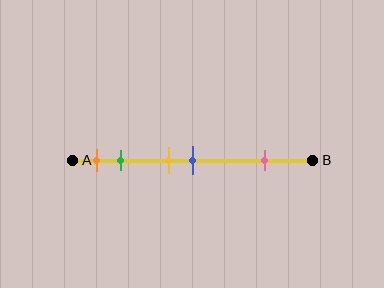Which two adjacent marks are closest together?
The yellow and blue marks are the closest adjacent pair.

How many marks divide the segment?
There are 5 marks dividing the segment.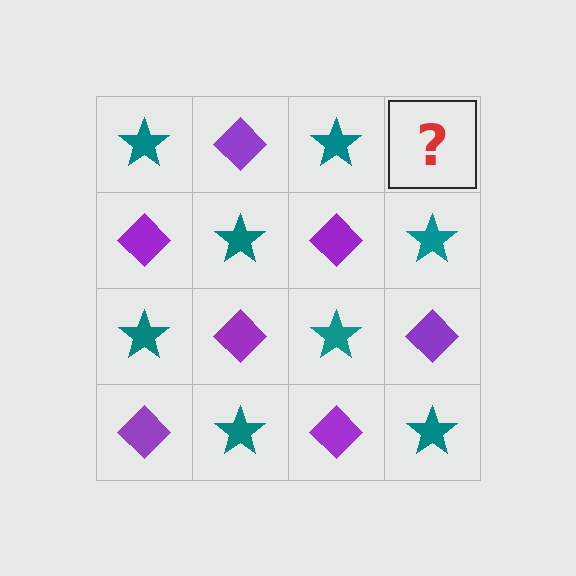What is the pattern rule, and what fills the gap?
The rule is that it alternates teal star and purple diamond in a checkerboard pattern. The gap should be filled with a purple diamond.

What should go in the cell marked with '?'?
The missing cell should contain a purple diamond.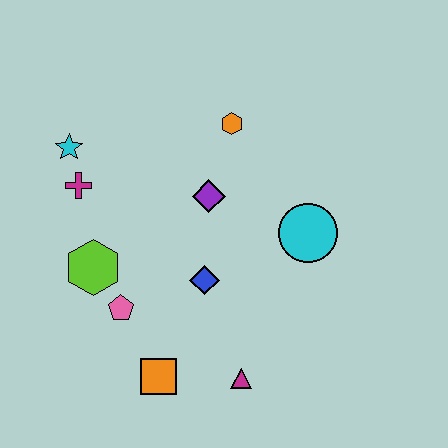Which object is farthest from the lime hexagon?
The cyan circle is farthest from the lime hexagon.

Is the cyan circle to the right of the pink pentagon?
Yes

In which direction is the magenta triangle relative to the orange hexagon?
The magenta triangle is below the orange hexagon.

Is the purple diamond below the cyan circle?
No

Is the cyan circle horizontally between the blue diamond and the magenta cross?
No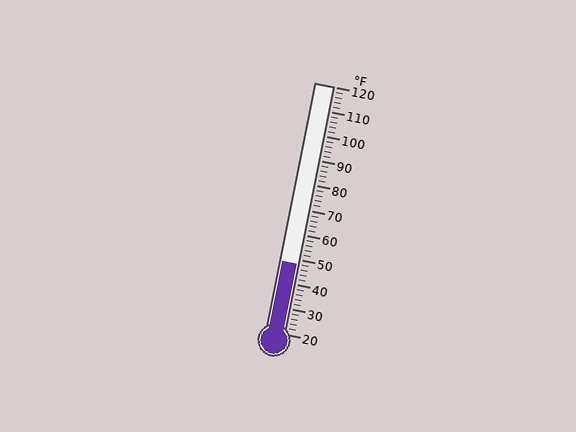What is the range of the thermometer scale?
The thermometer scale ranges from 20°F to 120°F.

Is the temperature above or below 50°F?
The temperature is below 50°F.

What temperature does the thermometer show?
The thermometer shows approximately 48°F.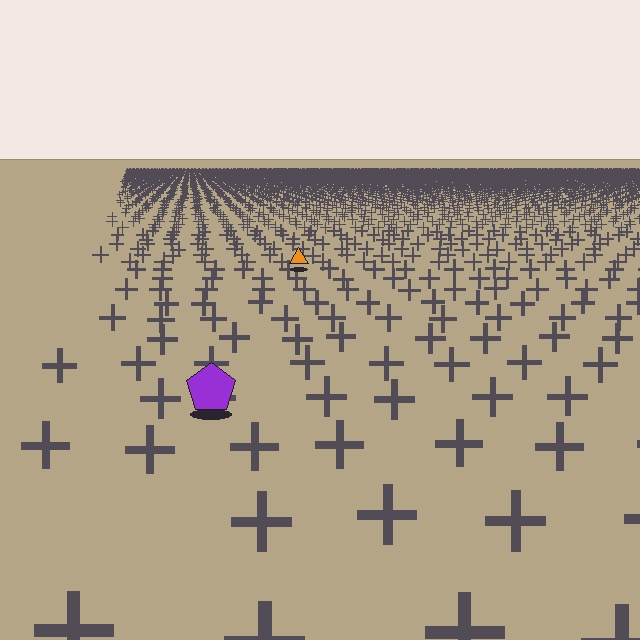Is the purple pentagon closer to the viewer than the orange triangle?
Yes. The purple pentagon is closer — you can tell from the texture gradient: the ground texture is coarser near it.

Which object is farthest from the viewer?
The orange triangle is farthest from the viewer. It appears smaller and the ground texture around it is denser.